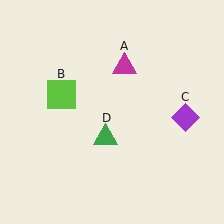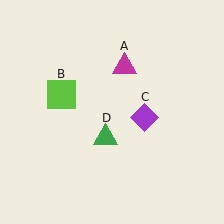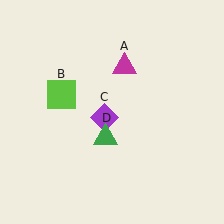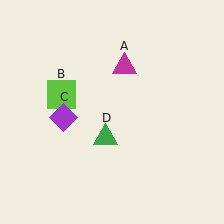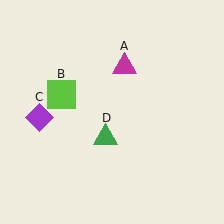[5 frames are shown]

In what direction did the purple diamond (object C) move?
The purple diamond (object C) moved left.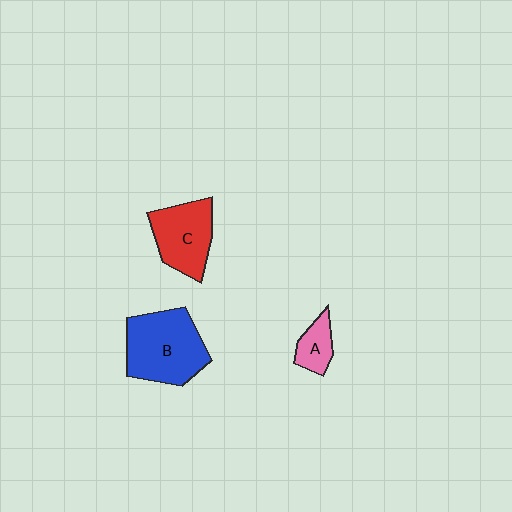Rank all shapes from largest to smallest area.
From largest to smallest: B (blue), C (red), A (pink).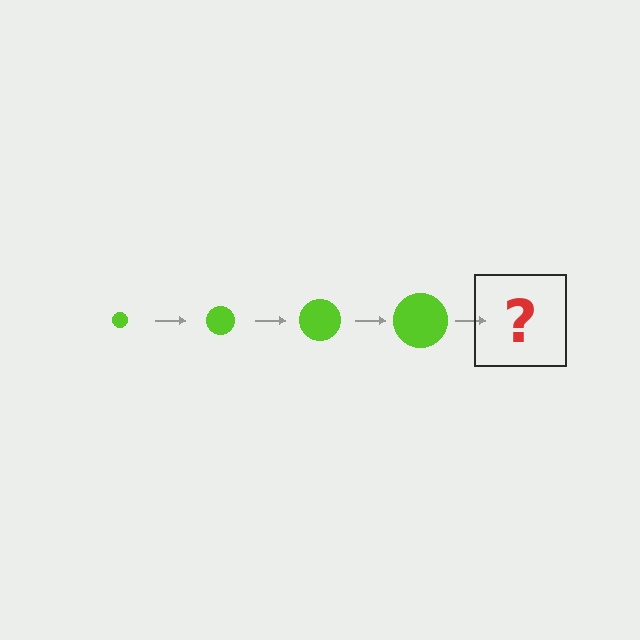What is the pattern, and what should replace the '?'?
The pattern is that the circle gets progressively larger each step. The '?' should be a lime circle, larger than the previous one.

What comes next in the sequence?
The next element should be a lime circle, larger than the previous one.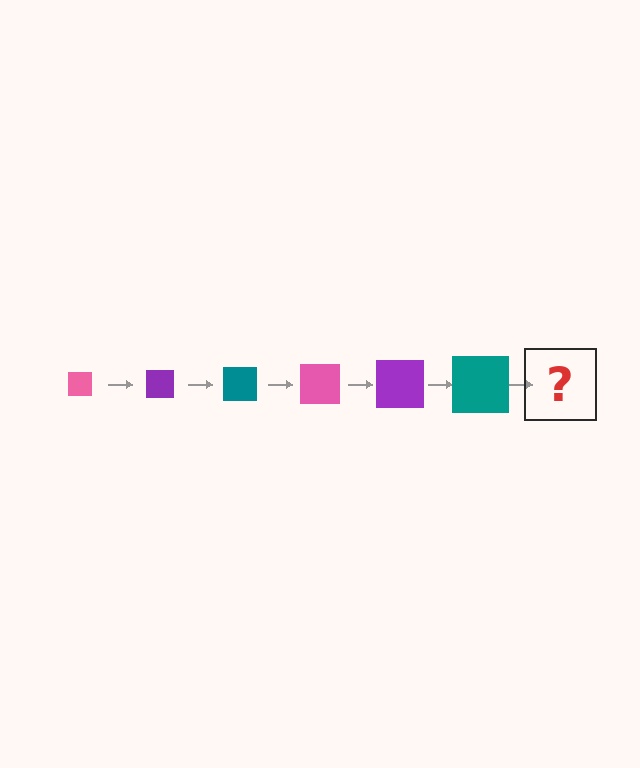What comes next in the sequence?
The next element should be a pink square, larger than the previous one.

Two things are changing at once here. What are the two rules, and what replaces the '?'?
The two rules are that the square grows larger each step and the color cycles through pink, purple, and teal. The '?' should be a pink square, larger than the previous one.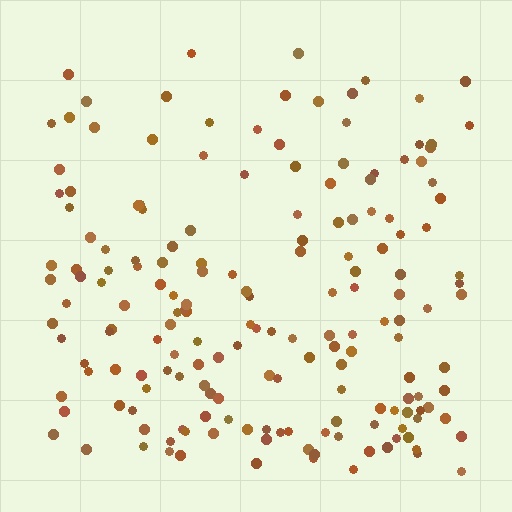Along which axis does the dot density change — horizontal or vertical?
Vertical.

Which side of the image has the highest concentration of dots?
The bottom.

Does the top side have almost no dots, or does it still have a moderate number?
Still a moderate number, just noticeably fewer than the bottom.